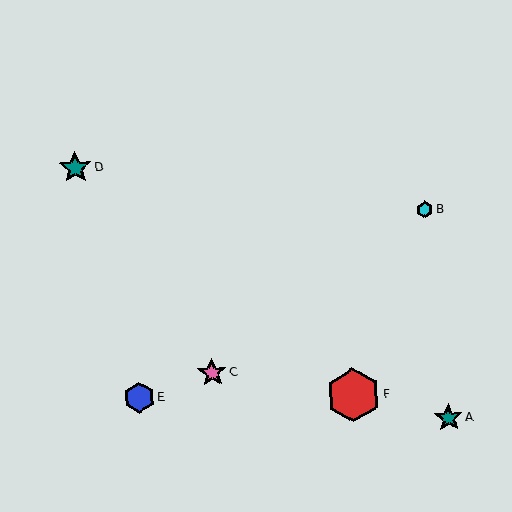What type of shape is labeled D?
Shape D is a teal star.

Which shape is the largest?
The red hexagon (labeled F) is the largest.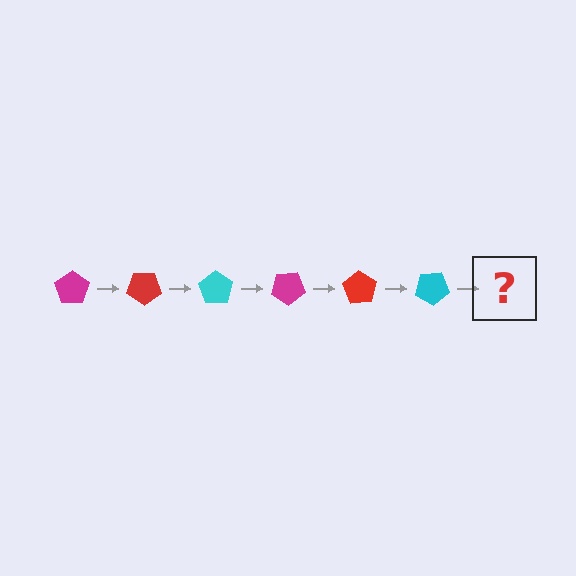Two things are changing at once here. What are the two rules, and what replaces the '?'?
The two rules are that it rotates 35 degrees each step and the color cycles through magenta, red, and cyan. The '?' should be a magenta pentagon, rotated 210 degrees from the start.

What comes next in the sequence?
The next element should be a magenta pentagon, rotated 210 degrees from the start.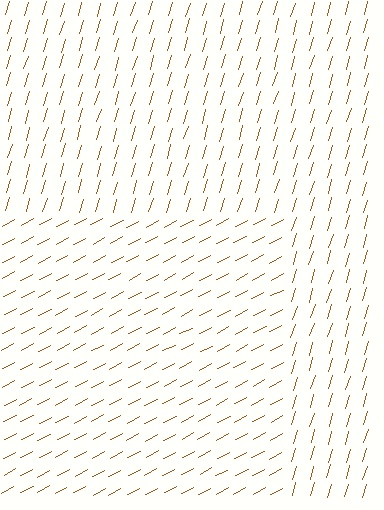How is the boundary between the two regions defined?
The boundary is defined purely by a change in line orientation (approximately 45 degrees difference). All lines are the same color and thickness.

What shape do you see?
I see a rectangle.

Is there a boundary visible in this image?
Yes, there is a texture boundary formed by a change in line orientation.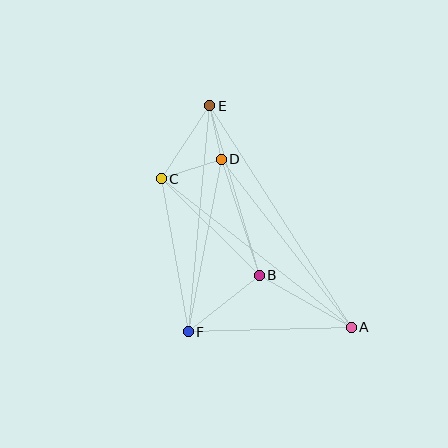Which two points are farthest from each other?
Points A and E are farthest from each other.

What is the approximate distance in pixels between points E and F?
The distance between E and F is approximately 227 pixels.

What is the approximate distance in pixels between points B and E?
The distance between B and E is approximately 177 pixels.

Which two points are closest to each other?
Points D and E are closest to each other.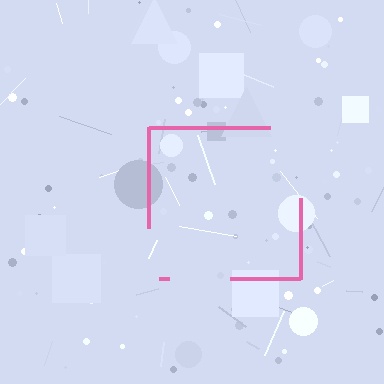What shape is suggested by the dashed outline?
The dashed outline suggests a square.